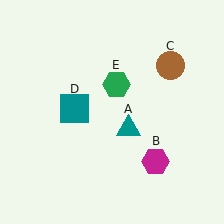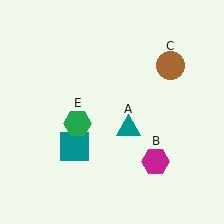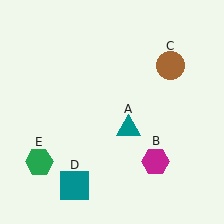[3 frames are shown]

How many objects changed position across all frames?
2 objects changed position: teal square (object D), green hexagon (object E).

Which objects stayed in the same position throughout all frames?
Teal triangle (object A) and magenta hexagon (object B) and brown circle (object C) remained stationary.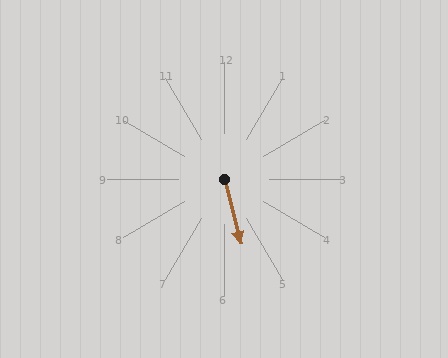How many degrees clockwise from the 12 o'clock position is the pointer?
Approximately 166 degrees.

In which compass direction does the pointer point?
South.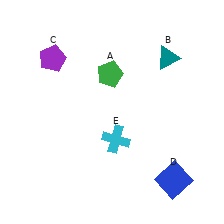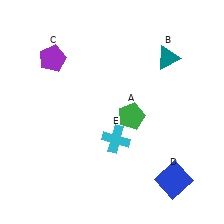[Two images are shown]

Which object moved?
The green pentagon (A) moved down.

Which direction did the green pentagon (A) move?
The green pentagon (A) moved down.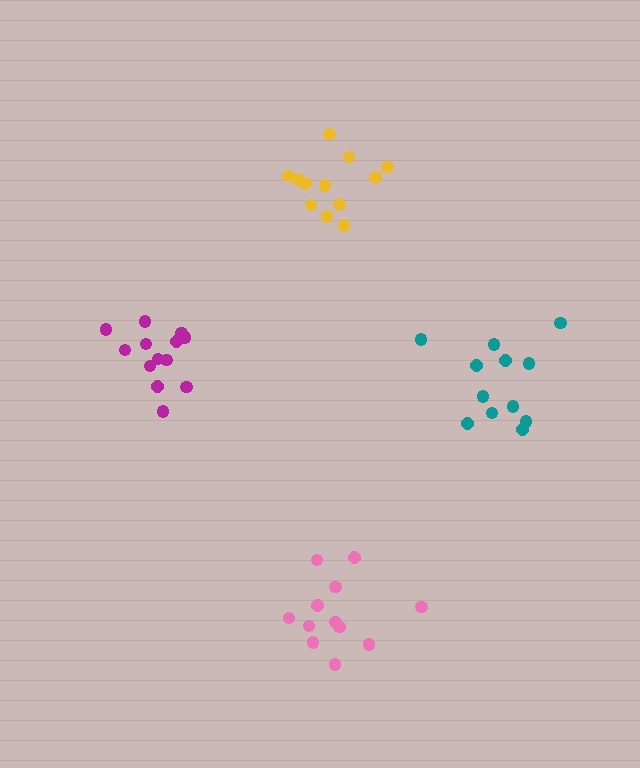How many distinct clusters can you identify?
There are 4 distinct clusters.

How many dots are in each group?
Group 1: 12 dots, Group 2: 12 dots, Group 3: 13 dots, Group 4: 12 dots (49 total).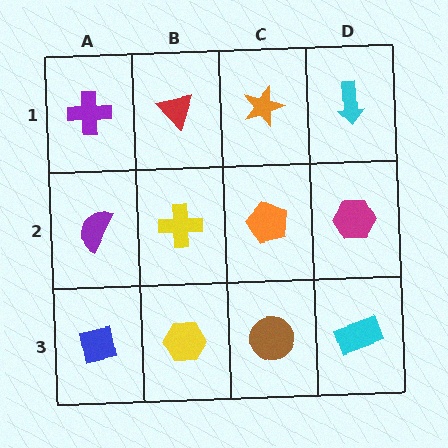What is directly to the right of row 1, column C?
A cyan arrow.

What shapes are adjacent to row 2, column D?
A cyan arrow (row 1, column D), a cyan rectangle (row 3, column D), an orange pentagon (row 2, column C).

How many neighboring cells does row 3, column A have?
2.